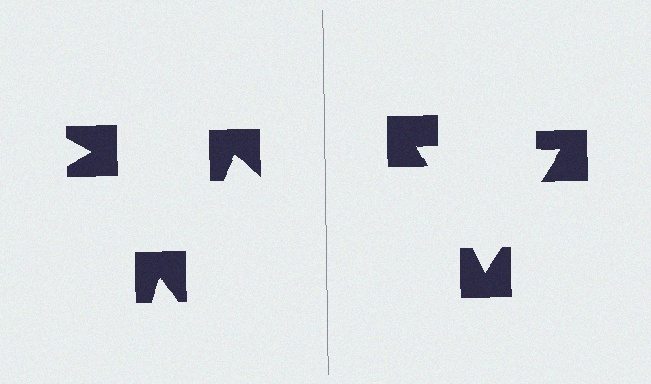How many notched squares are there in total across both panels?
6 — 3 on each side.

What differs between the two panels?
The notched squares are positioned identically on both sides; only the wedge orientations differ. On the right they align to a triangle; on the left they are misaligned.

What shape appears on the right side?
An illusory triangle.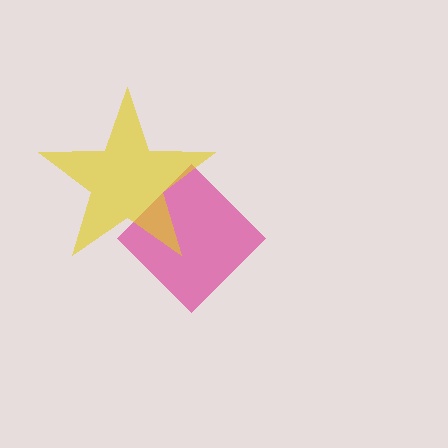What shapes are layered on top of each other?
The layered shapes are: a magenta diamond, a yellow star.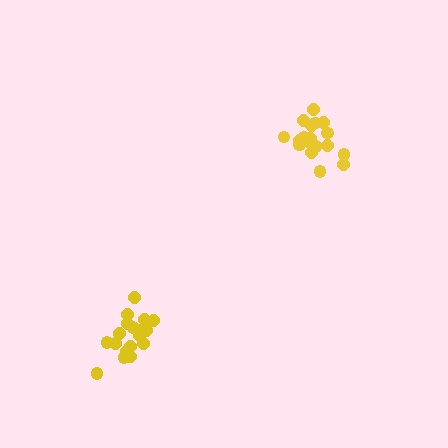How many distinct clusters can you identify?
There are 2 distinct clusters.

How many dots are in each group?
Group 1: 18 dots, Group 2: 18 dots (36 total).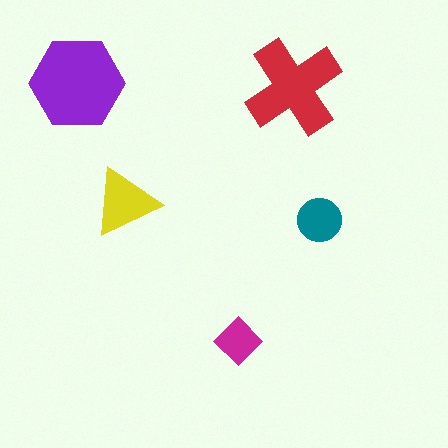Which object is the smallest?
The magenta diamond.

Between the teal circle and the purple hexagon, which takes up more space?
The purple hexagon.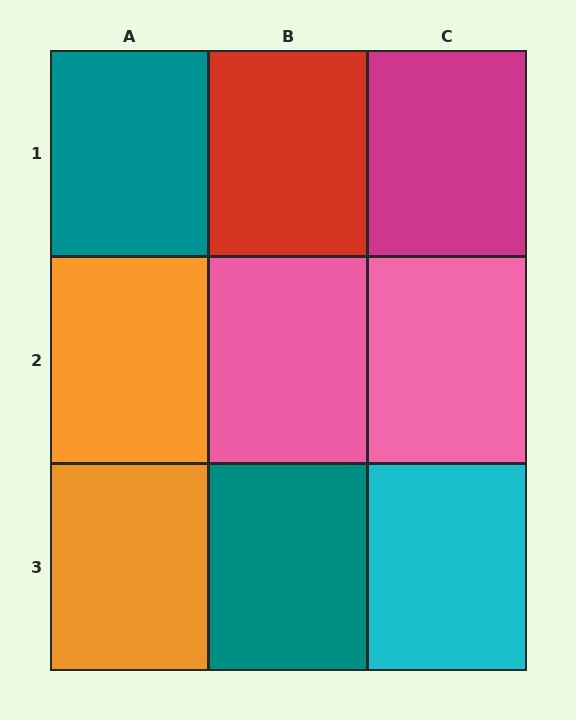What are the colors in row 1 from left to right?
Teal, red, magenta.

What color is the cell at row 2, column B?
Pink.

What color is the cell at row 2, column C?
Pink.